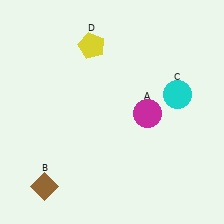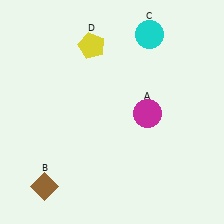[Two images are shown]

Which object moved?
The cyan circle (C) moved up.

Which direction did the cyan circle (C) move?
The cyan circle (C) moved up.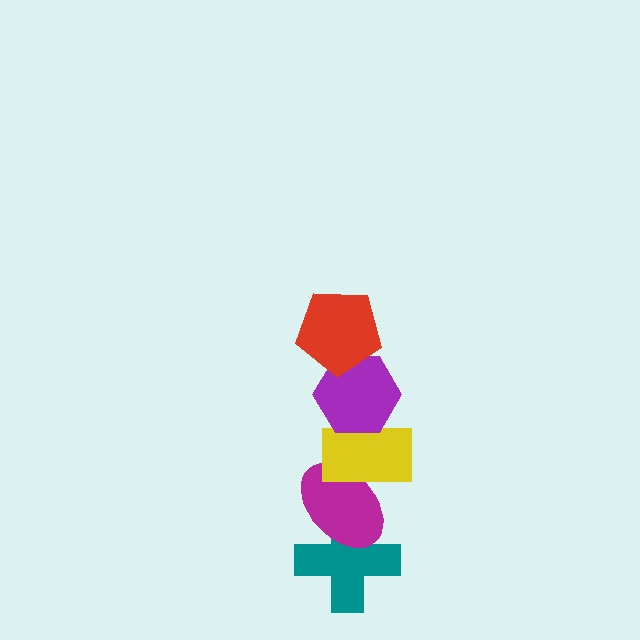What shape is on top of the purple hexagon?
The red pentagon is on top of the purple hexagon.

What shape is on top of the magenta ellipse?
The yellow rectangle is on top of the magenta ellipse.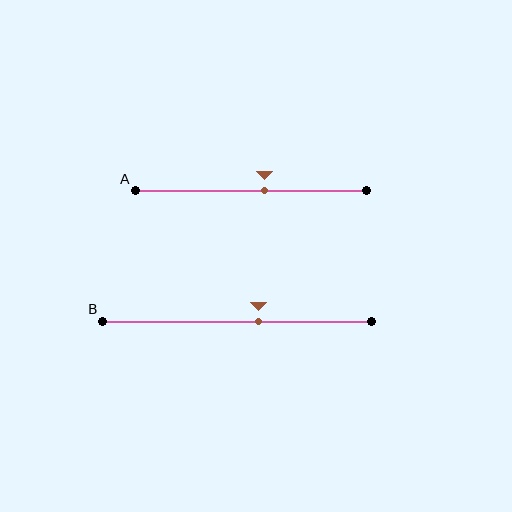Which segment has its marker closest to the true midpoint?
Segment A has its marker closest to the true midpoint.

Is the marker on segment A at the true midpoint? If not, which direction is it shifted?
No, the marker on segment A is shifted to the right by about 6% of the segment length.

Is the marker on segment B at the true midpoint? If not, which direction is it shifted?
No, the marker on segment B is shifted to the right by about 8% of the segment length.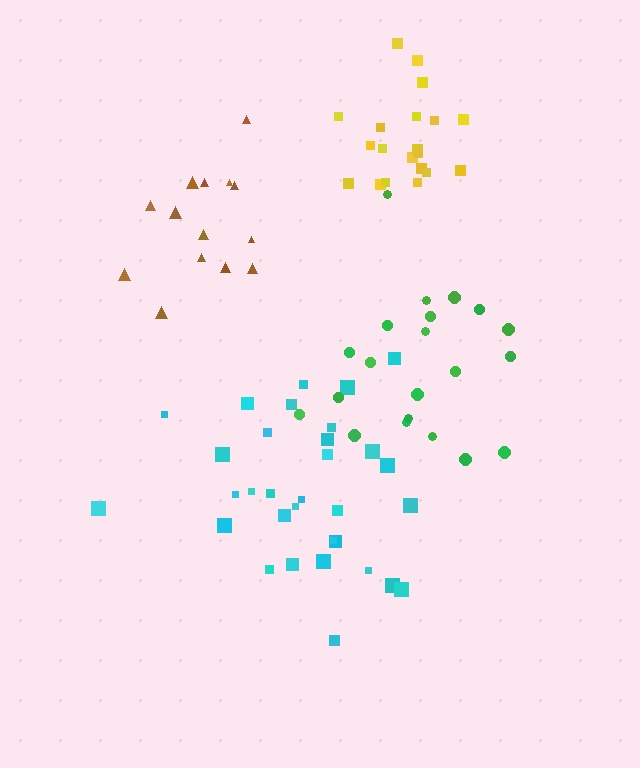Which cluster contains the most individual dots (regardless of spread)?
Cyan (32).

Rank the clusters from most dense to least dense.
yellow, green, cyan, brown.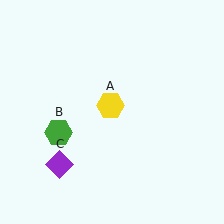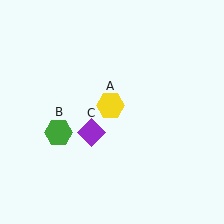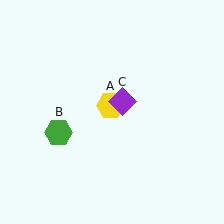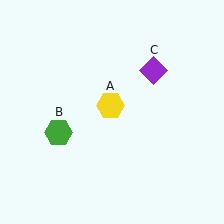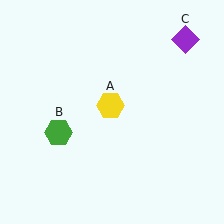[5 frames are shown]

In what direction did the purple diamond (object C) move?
The purple diamond (object C) moved up and to the right.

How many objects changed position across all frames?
1 object changed position: purple diamond (object C).